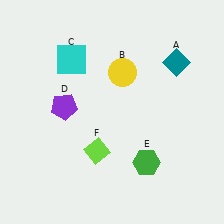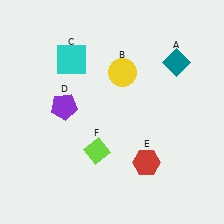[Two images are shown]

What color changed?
The hexagon (E) changed from green in Image 1 to red in Image 2.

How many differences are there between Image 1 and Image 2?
There is 1 difference between the two images.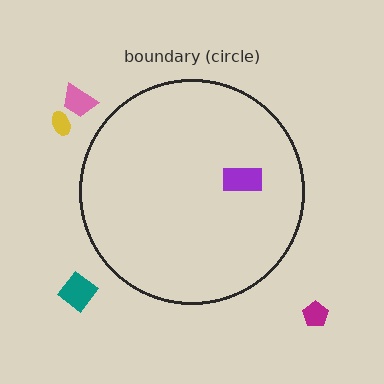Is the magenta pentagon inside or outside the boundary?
Outside.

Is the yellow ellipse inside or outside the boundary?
Outside.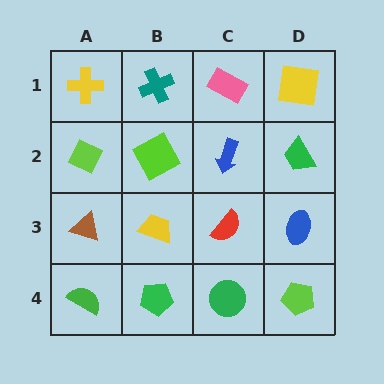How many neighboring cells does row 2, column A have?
3.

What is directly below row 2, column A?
A brown triangle.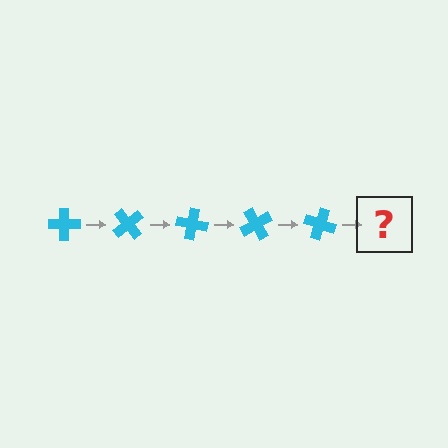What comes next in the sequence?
The next element should be a cyan cross rotated 250 degrees.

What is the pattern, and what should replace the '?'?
The pattern is that the cross rotates 50 degrees each step. The '?' should be a cyan cross rotated 250 degrees.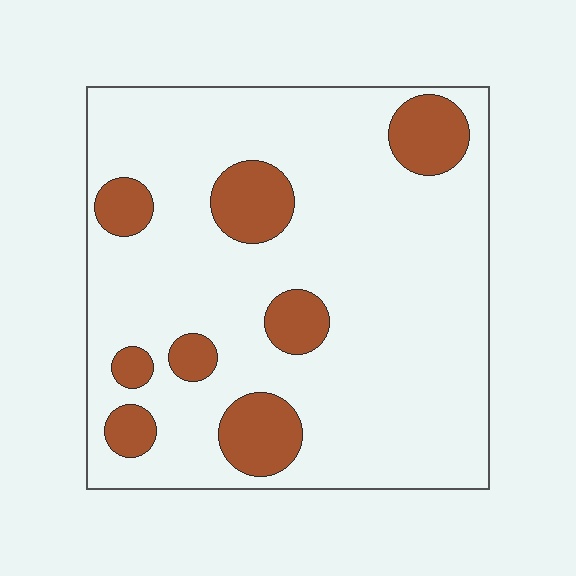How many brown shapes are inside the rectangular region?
8.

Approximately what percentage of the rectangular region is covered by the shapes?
Approximately 15%.